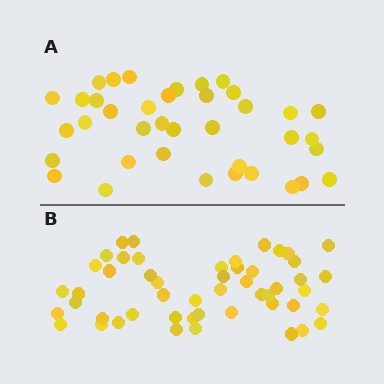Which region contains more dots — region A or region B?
Region B (the bottom region) has more dots.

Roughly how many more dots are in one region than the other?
Region B has roughly 12 or so more dots than region A.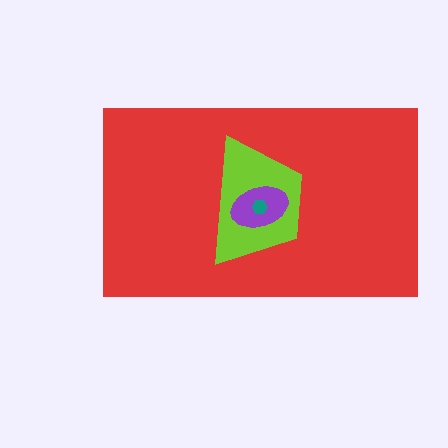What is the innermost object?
The teal hexagon.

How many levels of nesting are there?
4.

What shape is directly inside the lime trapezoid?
The purple ellipse.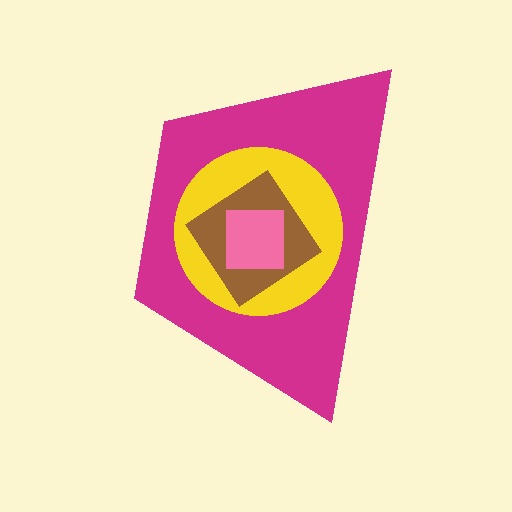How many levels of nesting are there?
4.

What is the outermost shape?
The magenta trapezoid.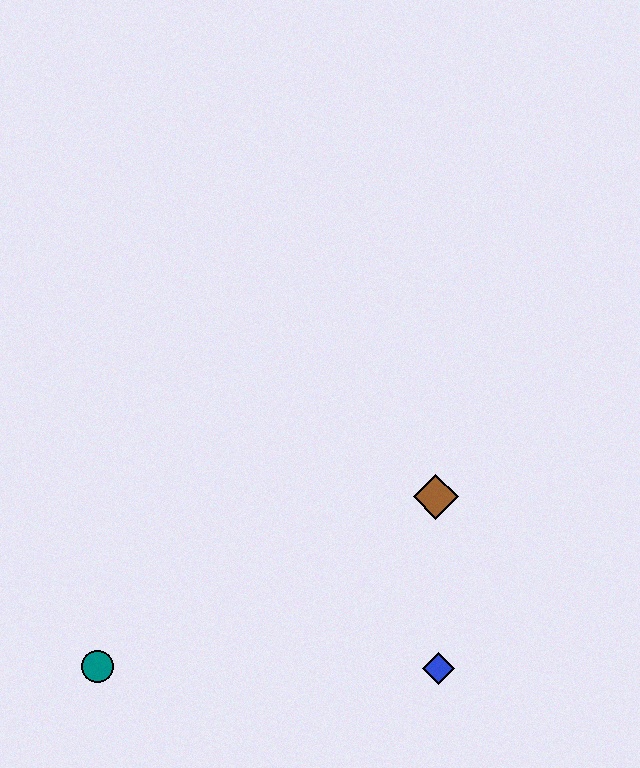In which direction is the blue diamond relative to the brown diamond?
The blue diamond is below the brown diamond.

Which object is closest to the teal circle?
The blue diamond is closest to the teal circle.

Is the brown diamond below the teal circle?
No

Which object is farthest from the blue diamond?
The teal circle is farthest from the blue diamond.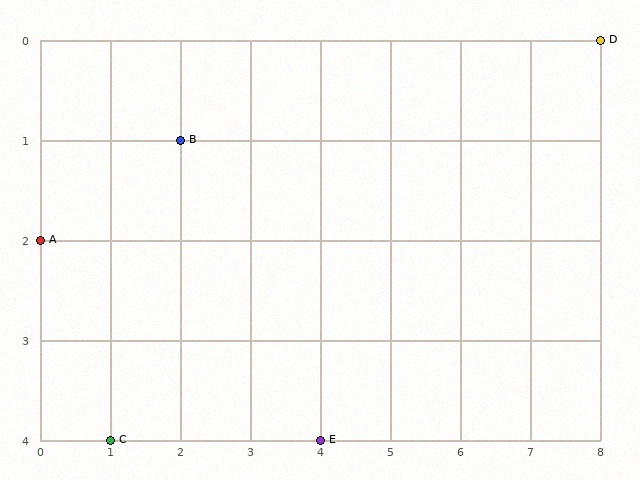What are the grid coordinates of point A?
Point A is at grid coordinates (0, 2).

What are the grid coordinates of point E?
Point E is at grid coordinates (4, 4).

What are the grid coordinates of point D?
Point D is at grid coordinates (8, 0).